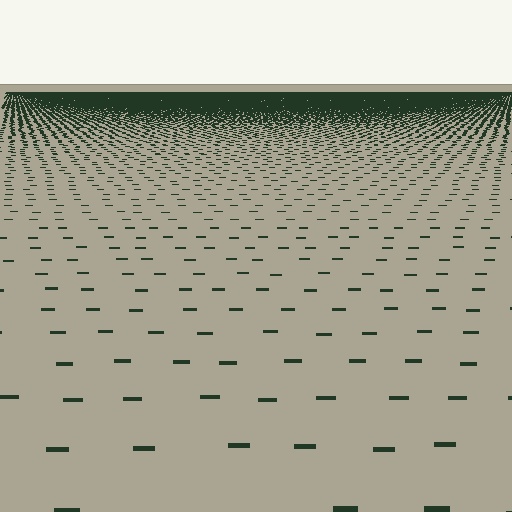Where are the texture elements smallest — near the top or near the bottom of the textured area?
Near the top.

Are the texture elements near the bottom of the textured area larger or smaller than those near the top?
Larger. Near the bottom, elements are closer to the viewer and appear at a bigger on-screen size.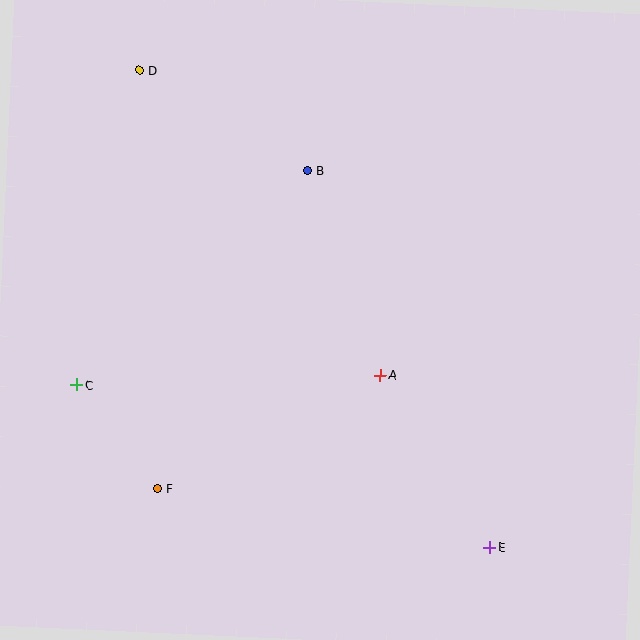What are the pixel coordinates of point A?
Point A is at (380, 375).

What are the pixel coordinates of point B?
Point B is at (308, 171).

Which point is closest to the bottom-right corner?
Point E is closest to the bottom-right corner.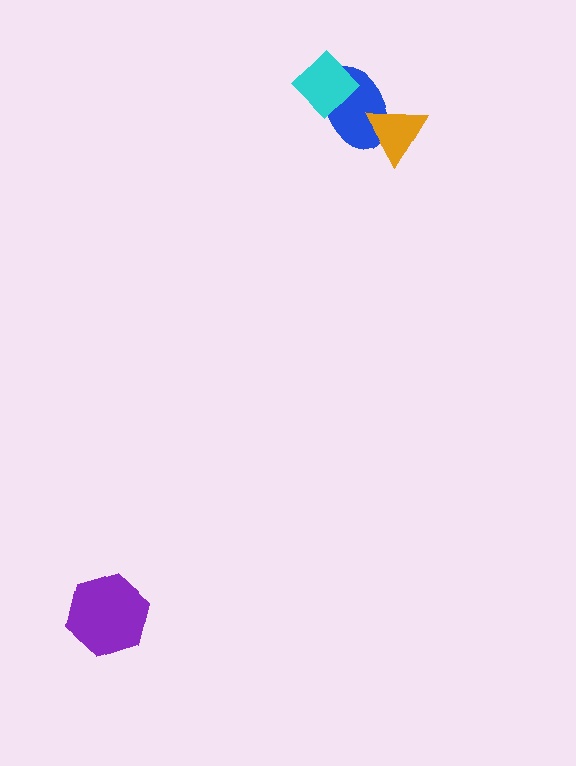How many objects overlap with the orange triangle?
1 object overlaps with the orange triangle.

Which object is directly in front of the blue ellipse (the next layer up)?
The orange triangle is directly in front of the blue ellipse.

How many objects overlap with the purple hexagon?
0 objects overlap with the purple hexagon.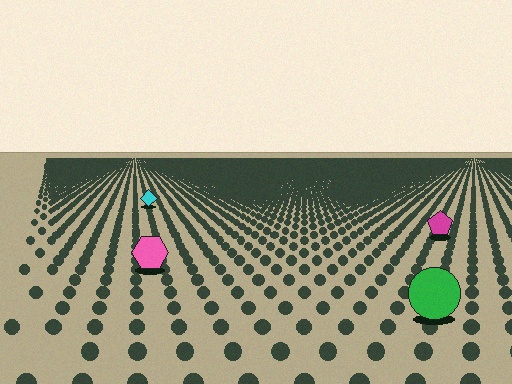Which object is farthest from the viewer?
The cyan diamond is farthest from the viewer. It appears smaller and the ground texture around it is denser.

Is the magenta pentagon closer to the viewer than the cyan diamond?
Yes. The magenta pentagon is closer — you can tell from the texture gradient: the ground texture is coarser near it.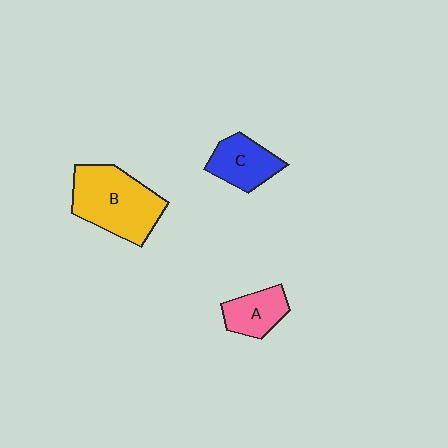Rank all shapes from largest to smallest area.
From largest to smallest: B (yellow), C (blue), A (pink).